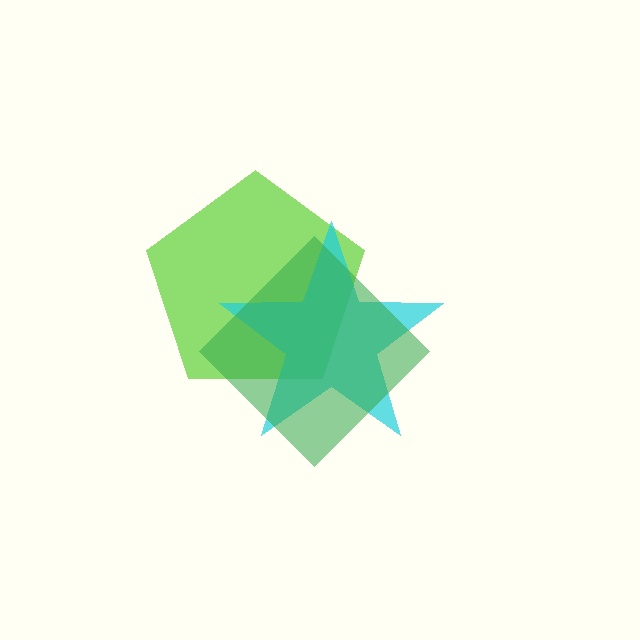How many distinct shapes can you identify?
There are 3 distinct shapes: a lime pentagon, a cyan star, a green diamond.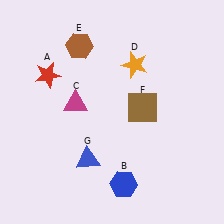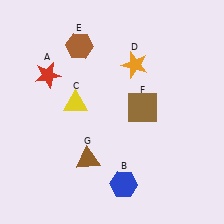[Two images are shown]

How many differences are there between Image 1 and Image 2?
There are 2 differences between the two images.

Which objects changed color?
C changed from magenta to yellow. G changed from blue to brown.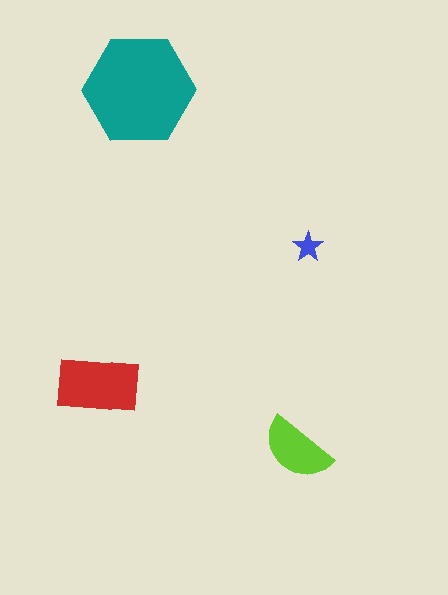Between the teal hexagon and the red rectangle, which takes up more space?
The teal hexagon.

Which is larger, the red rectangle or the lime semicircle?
The red rectangle.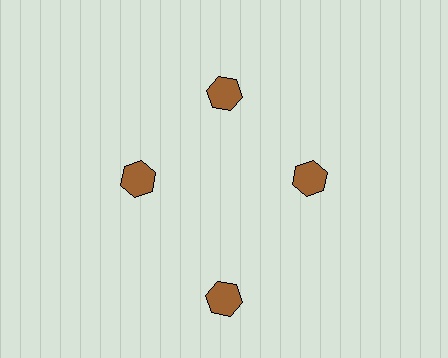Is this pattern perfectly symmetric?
No. The 4 brown hexagons are arranged in a ring, but one element near the 6 o'clock position is pushed outward from the center, breaking the 4-fold rotational symmetry.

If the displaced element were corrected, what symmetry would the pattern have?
It would have 4-fold rotational symmetry — the pattern would map onto itself every 90 degrees.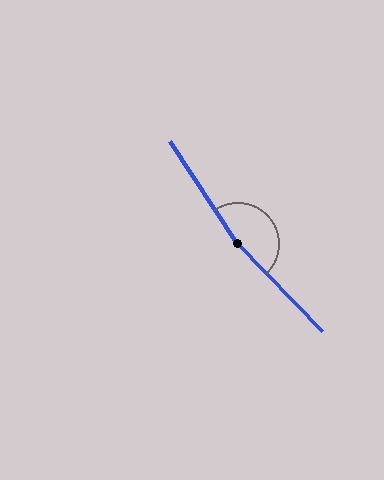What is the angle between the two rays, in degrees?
Approximately 170 degrees.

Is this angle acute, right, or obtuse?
It is obtuse.